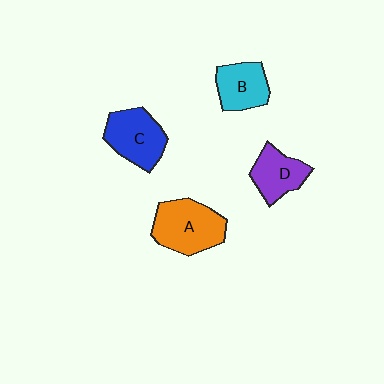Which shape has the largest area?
Shape A (orange).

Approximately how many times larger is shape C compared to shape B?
Approximately 1.3 times.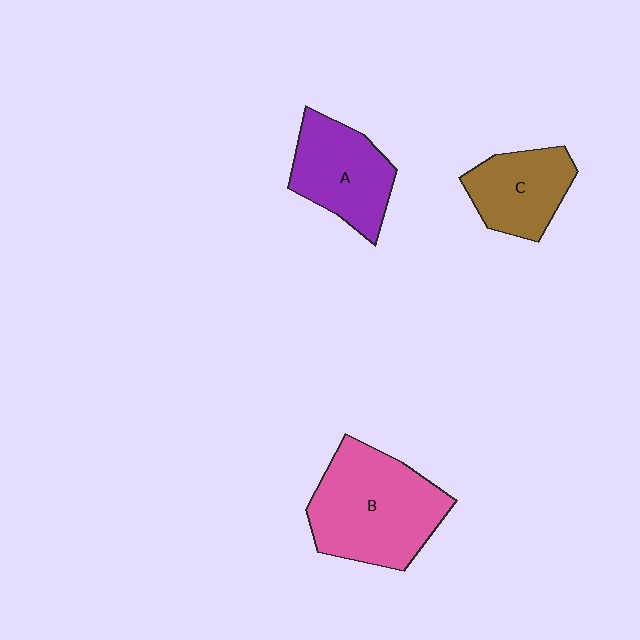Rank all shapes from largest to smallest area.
From largest to smallest: B (pink), A (purple), C (brown).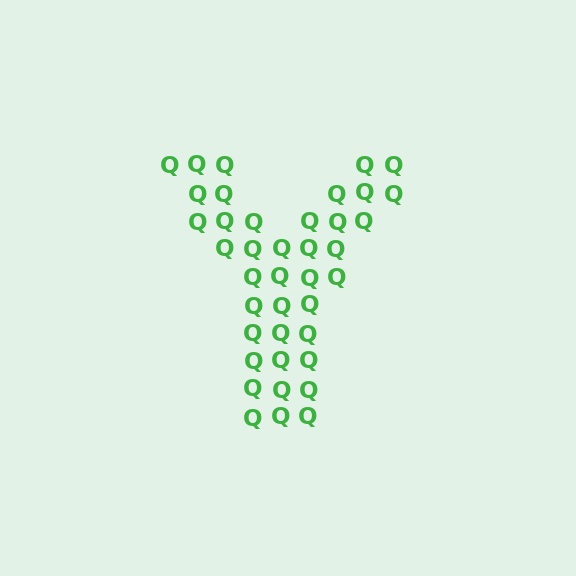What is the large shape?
The large shape is the letter Y.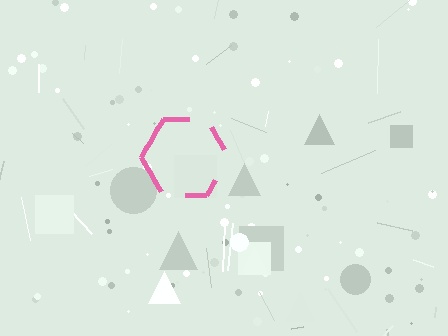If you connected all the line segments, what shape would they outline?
They would outline a hexagon.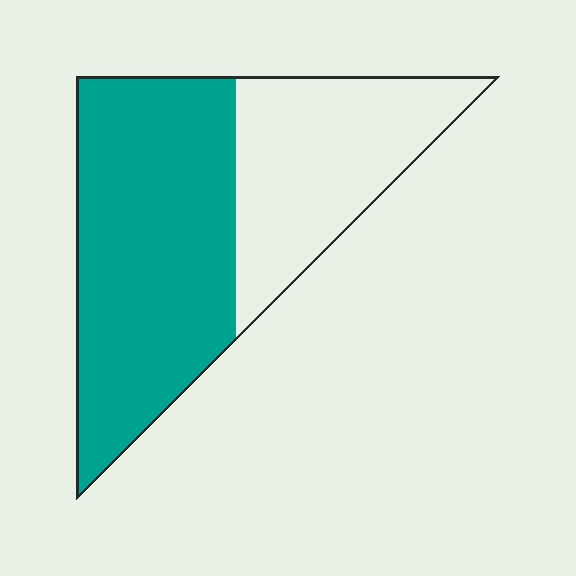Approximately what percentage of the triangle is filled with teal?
Approximately 60%.